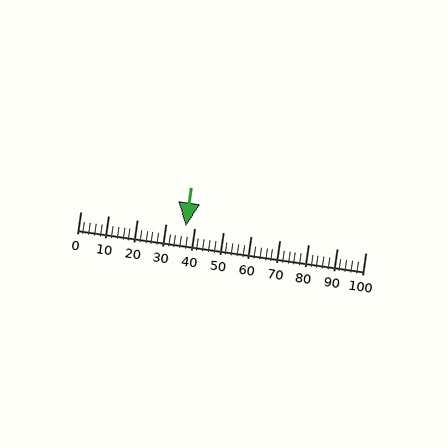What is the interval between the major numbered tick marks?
The major tick marks are spaced 10 units apart.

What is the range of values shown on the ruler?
The ruler shows values from 0 to 100.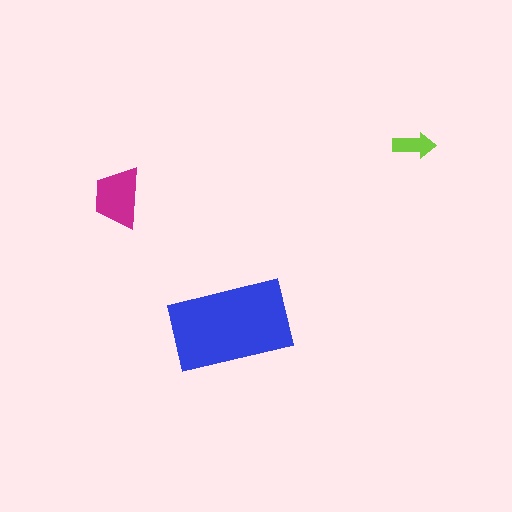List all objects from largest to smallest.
The blue rectangle, the magenta trapezoid, the lime arrow.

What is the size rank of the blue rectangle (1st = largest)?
1st.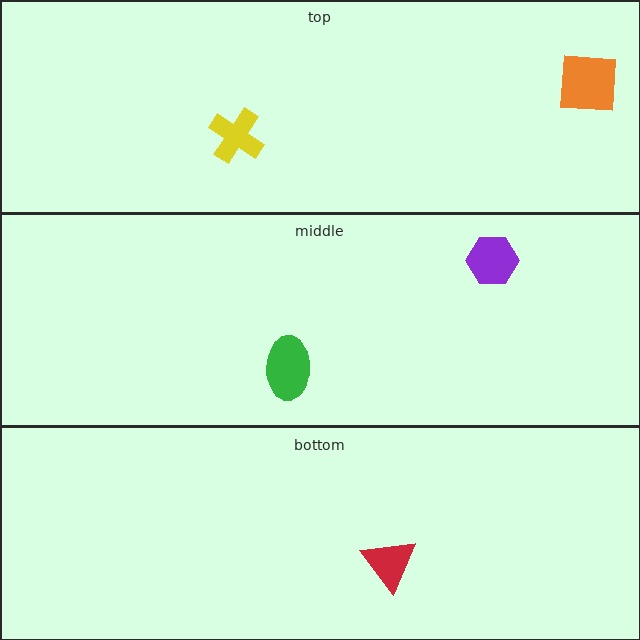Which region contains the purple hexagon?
The middle region.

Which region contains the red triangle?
The bottom region.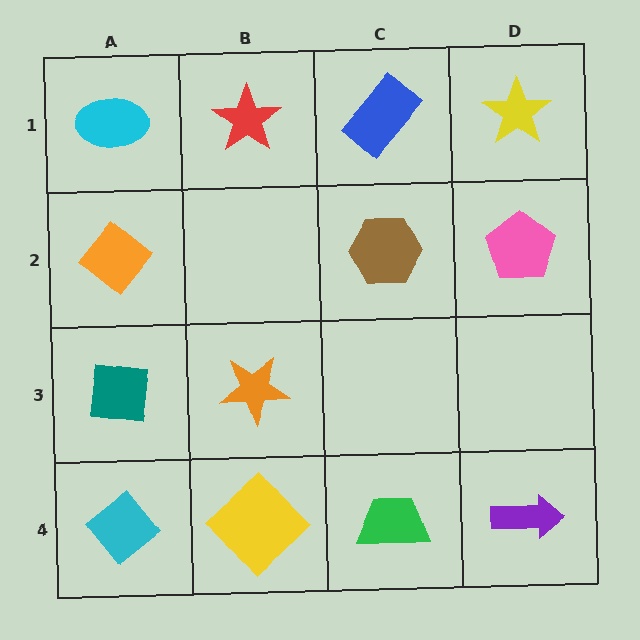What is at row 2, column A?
An orange diamond.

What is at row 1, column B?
A red star.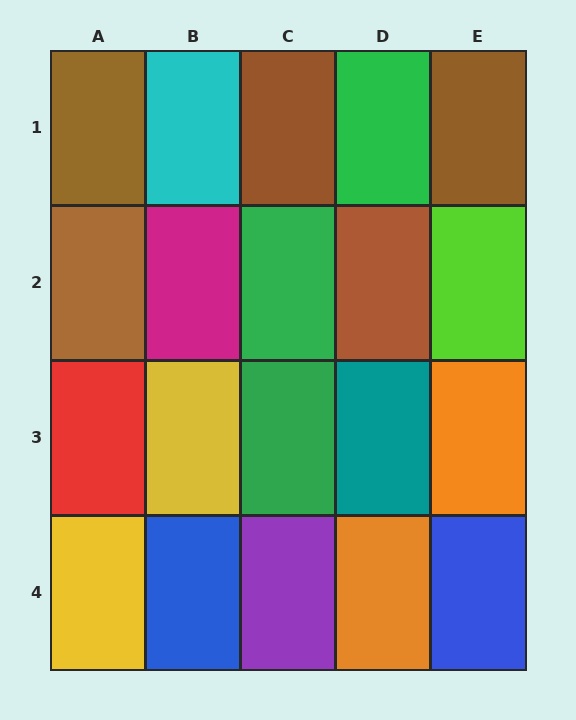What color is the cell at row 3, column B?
Yellow.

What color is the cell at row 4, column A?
Yellow.